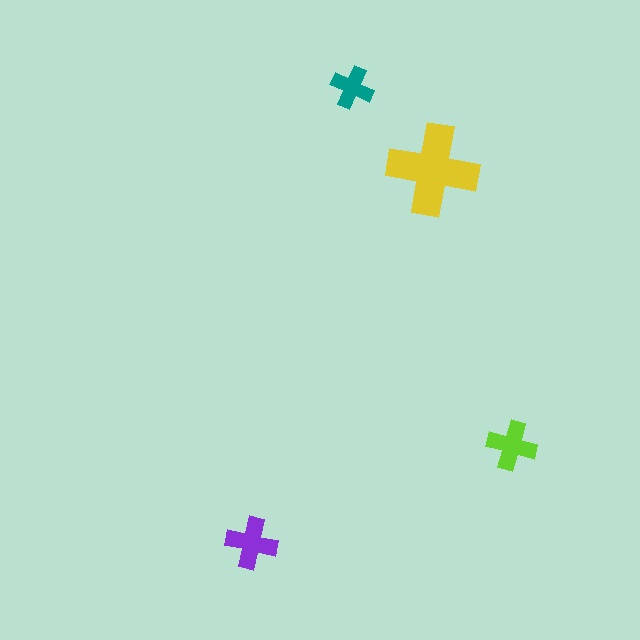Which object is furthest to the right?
The lime cross is rightmost.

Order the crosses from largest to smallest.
the yellow one, the purple one, the lime one, the teal one.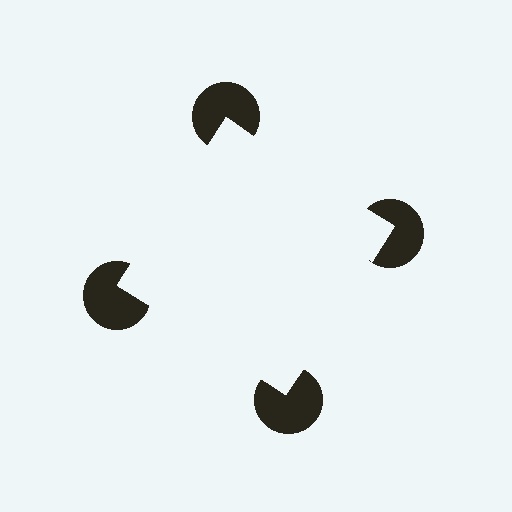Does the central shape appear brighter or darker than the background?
It typically appears slightly brighter than the background, even though no actual brightness change is drawn.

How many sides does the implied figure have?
4 sides.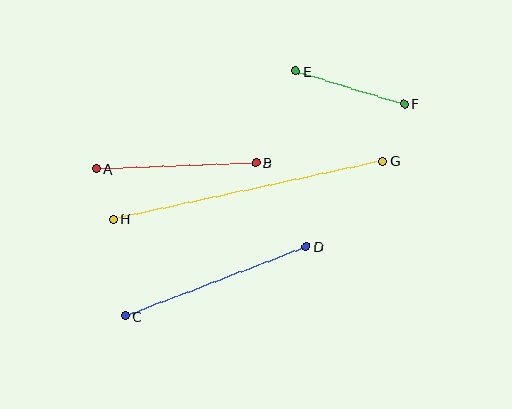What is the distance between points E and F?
The distance is approximately 113 pixels.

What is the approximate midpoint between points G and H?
The midpoint is at approximately (248, 190) pixels.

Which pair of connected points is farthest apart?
Points G and H are farthest apart.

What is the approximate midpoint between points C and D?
The midpoint is at approximately (216, 281) pixels.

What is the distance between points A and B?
The distance is approximately 159 pixels.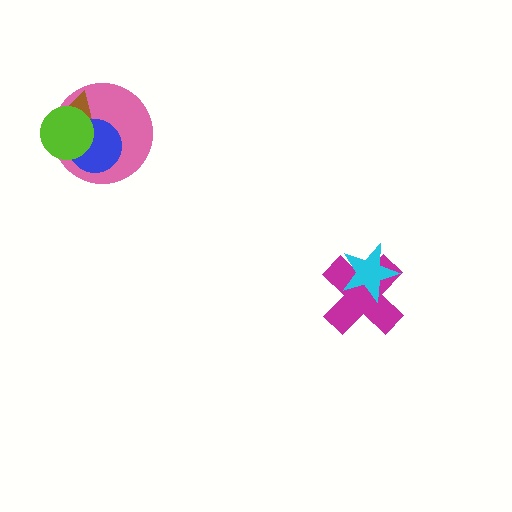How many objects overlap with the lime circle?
3 objects overlap with the lime circle.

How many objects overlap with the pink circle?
3 objects overlap with the pink circle.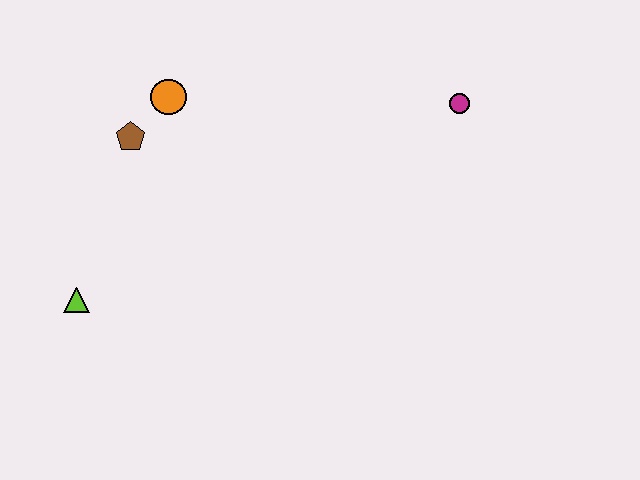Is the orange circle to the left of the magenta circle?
Yes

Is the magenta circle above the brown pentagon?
Yes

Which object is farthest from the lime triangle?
The magenta circle is farthest from the lime triangle.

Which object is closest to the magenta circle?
The orange circle is closest to the magenta circle.